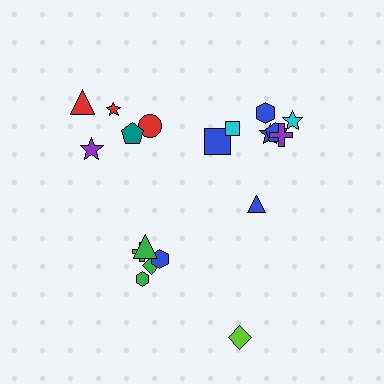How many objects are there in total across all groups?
There are 19 objects.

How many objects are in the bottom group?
There are 6 objects.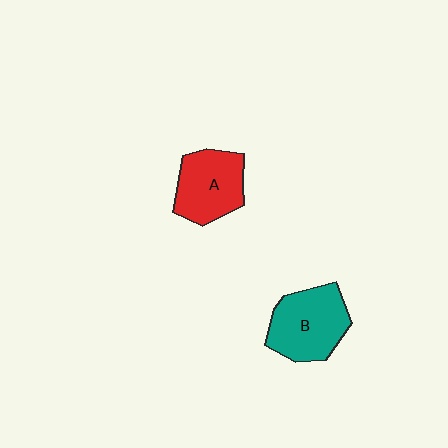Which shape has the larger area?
Shape B (teal).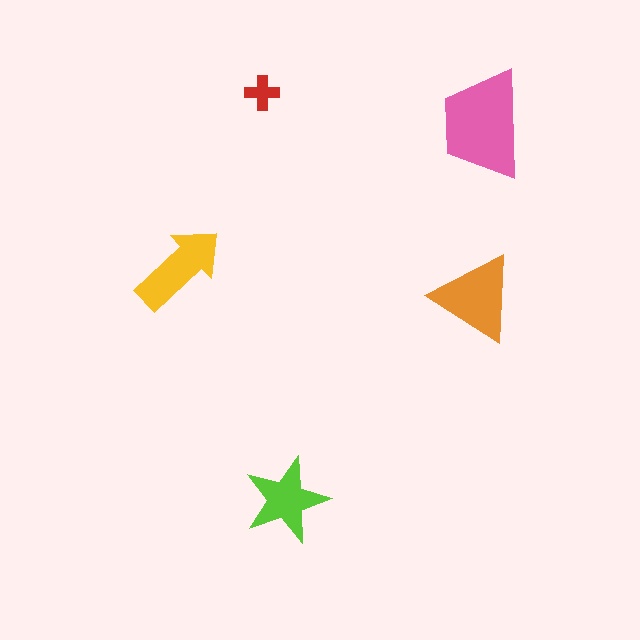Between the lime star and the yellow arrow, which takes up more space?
The yellow arrow.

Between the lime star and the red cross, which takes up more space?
The lime star.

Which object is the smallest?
The red cross.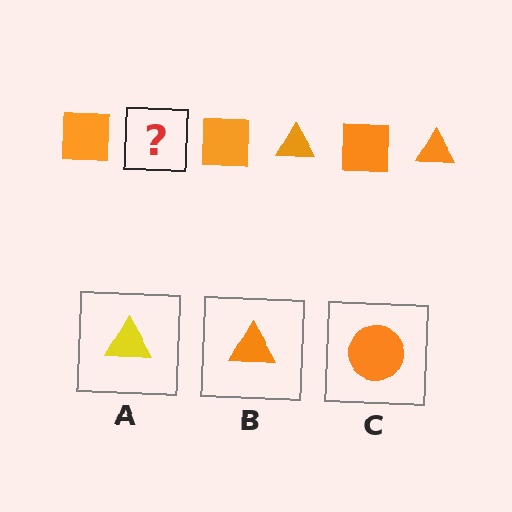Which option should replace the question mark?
Option B.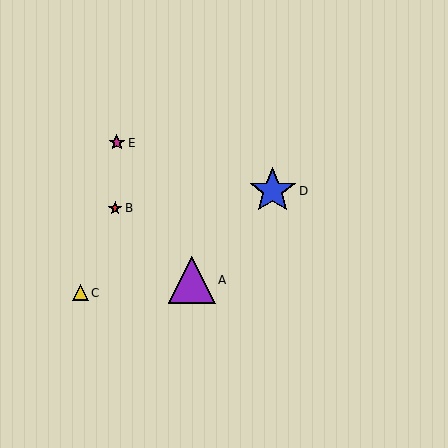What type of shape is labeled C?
Shape C is a yellow triangle.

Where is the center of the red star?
The center of the red star is at (115, 208).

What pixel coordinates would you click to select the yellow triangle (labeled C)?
Click at (80, 293) to select the yellow triangle C.